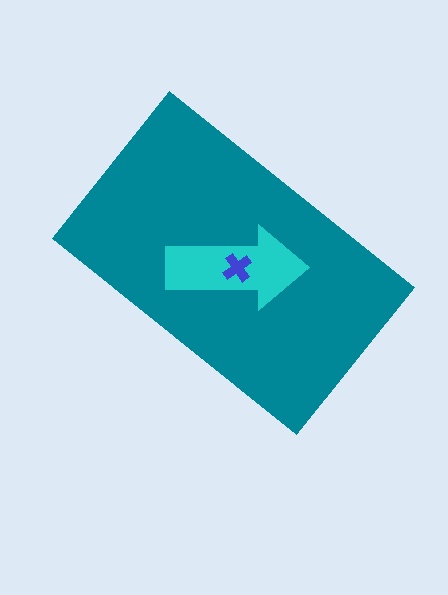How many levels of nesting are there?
3.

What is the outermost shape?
The teal rectangle.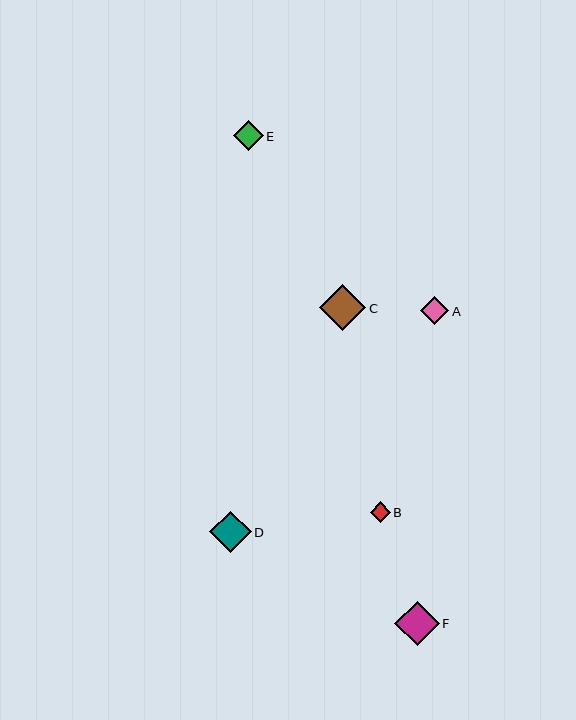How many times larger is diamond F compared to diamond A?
Diamond F is approximately 1.6 times the size of diamond A.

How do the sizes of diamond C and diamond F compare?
Diamond C and diamond F are approximately the same size.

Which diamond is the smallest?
Diamond B is the smallest with a size of approximately 20 pixels.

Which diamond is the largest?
Diamond C is the largest with a size of approximately 46 pixels.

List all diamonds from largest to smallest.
From largest to smallest: C, F, D, E, A, B.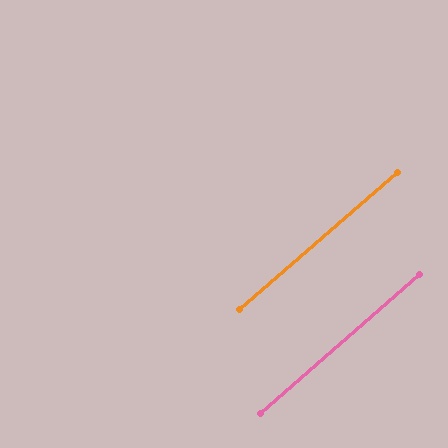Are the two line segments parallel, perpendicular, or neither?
Parallel — their directions differ by only 0.0°.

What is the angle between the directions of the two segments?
Approximately 0 degrees.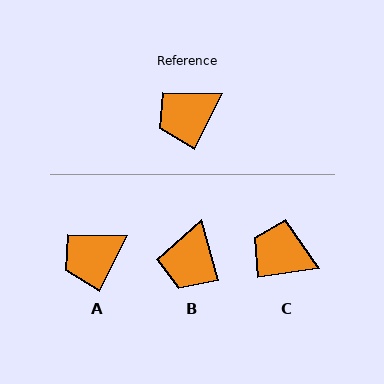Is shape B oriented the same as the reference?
No, it is off by about 42 degrees.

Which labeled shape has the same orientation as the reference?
A.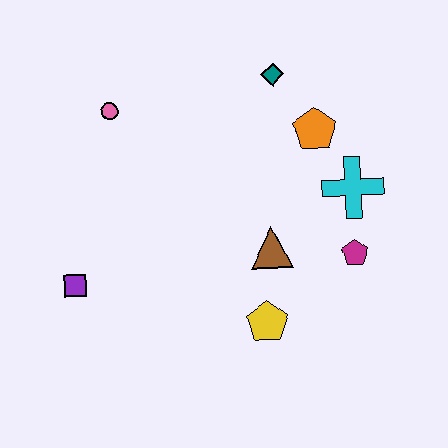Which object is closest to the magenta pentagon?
The cyan cross is closest to the magenta pentagon.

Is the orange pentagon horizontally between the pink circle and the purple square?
No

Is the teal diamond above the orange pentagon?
Yes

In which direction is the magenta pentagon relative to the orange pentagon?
The magenta pentagon is below the orange pentagon.